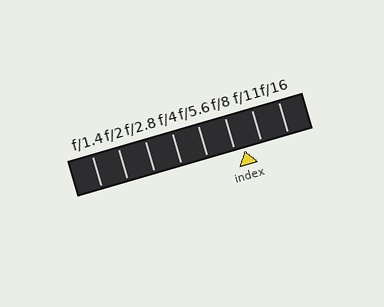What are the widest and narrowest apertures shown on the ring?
The widest aperture shown is f/1.4 and the narrowest is f/16.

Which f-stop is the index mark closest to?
The index mark is closest to f/8.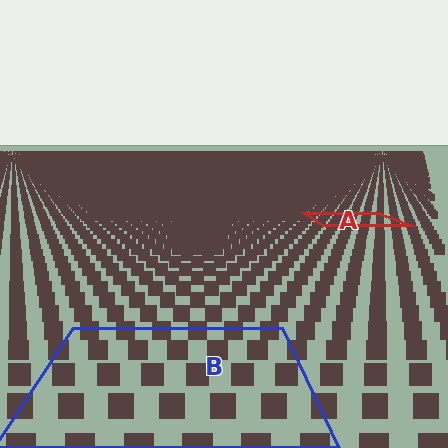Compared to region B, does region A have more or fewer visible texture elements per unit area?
Region A has more texture elements per unit area — they are packed more densely because it is farther away.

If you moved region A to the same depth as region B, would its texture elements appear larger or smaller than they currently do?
They would appear larger. At a closer depth, the same texture elements are projected at a bigger on-screen size.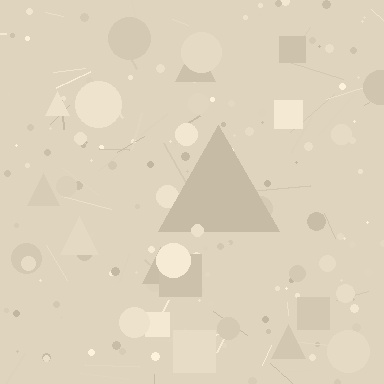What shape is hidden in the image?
A triangle is hidden in the image.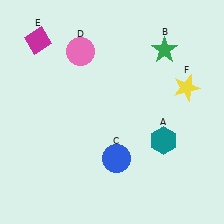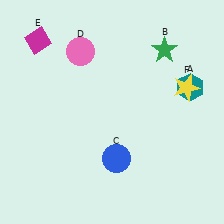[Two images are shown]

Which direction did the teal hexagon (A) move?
The teal hexagon (A) moved up.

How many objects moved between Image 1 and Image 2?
1 object moved between the two images.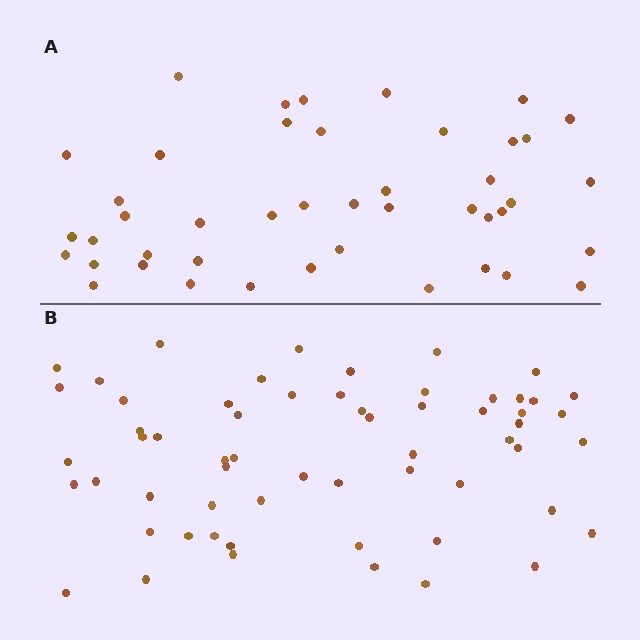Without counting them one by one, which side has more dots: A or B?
Region B (the bottom region) has more dots.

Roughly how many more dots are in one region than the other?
Region B has approximately 15 more dots than region A.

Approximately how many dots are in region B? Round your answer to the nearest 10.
About 60 dots.